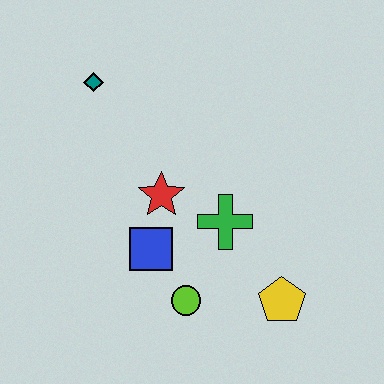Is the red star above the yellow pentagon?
Yes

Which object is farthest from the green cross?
The teal diamond is farthest from the green cross.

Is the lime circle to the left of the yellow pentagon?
Yes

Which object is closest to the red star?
The blue square is closest to the red star.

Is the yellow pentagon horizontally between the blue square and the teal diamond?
No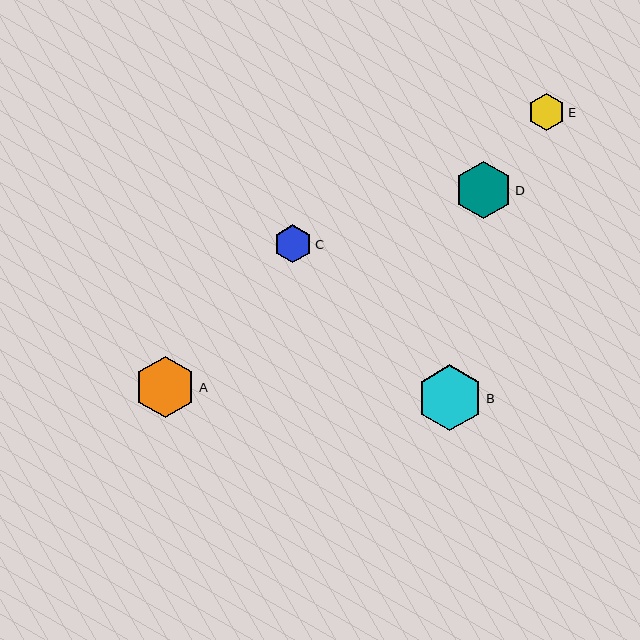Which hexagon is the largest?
Hexagon B is the largest with a size of approximately 66 pixels.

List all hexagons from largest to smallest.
From largest to smallest: B, A, D, C, E.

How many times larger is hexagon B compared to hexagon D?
Hexagon B is approximately 1.2 times the size of hexagon D.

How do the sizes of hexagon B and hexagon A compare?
Hexagon B and hexagon A are approximately the same size.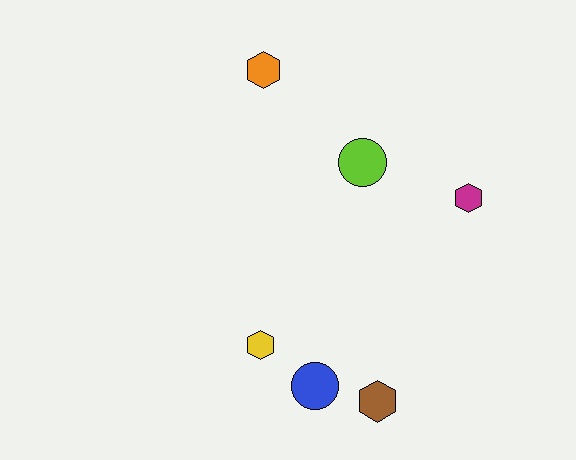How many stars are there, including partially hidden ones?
There are no stars.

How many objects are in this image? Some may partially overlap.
There are 6 objects.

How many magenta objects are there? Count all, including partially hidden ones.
There is 1 magenta object.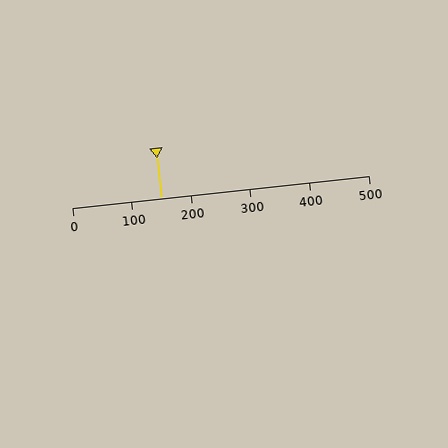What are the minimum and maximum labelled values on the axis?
The axis runs from 0 to 500.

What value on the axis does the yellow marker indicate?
The marker indicates approximately 150.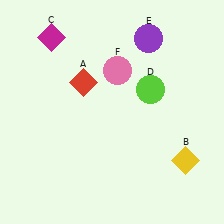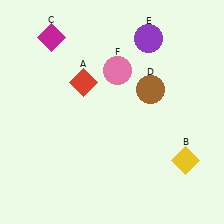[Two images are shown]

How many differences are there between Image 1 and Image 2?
There is 1 difference between the two images.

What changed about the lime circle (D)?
In Image 1, D is lime. In Image 2, it changed to brown.